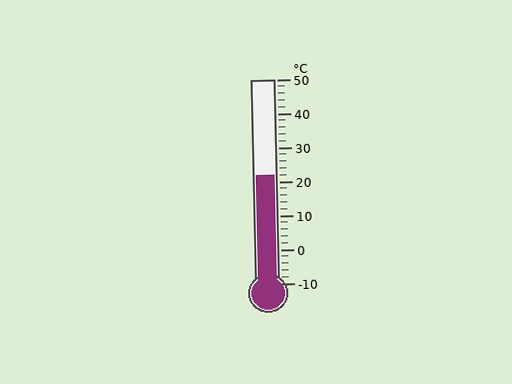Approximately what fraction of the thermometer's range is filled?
The thermometer is filled to approximately 55% of its range.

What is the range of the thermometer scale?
The thermometer scale ranges from -10°C to 50°C.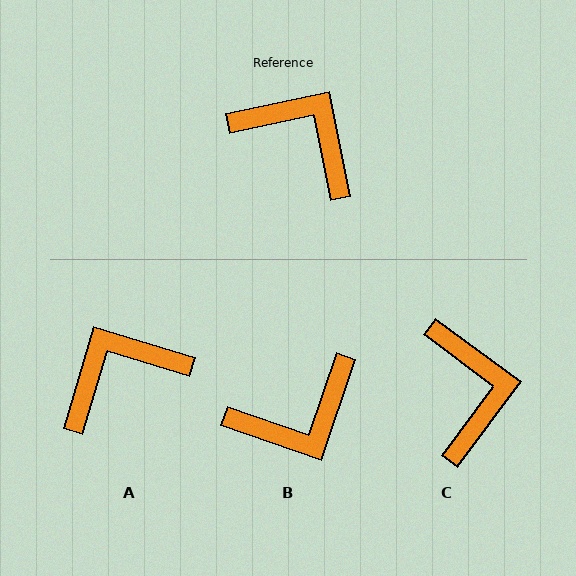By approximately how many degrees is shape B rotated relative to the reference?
Approximately 120 degrees clockwise.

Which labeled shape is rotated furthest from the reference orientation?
B, about 120 degrees away.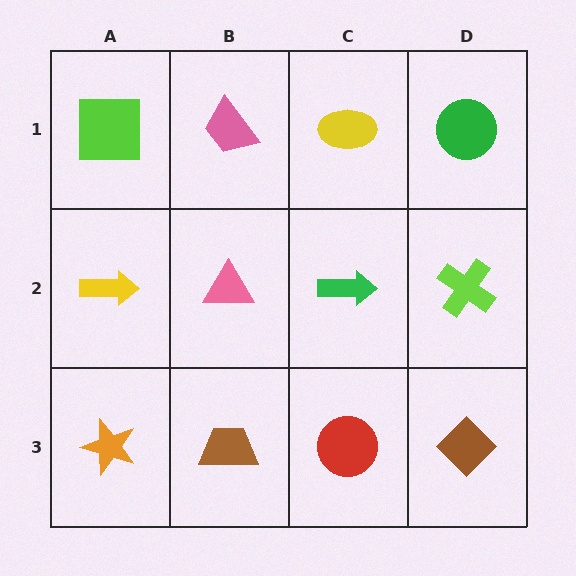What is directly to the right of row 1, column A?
A pink trapezoid.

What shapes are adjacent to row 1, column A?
A yellow arrow (row 2, column A), a pink trapezoid (row 1, column B).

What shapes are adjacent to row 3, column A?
A yellow arrow (row 2, column A), a brown trapezoid (row 3, column B).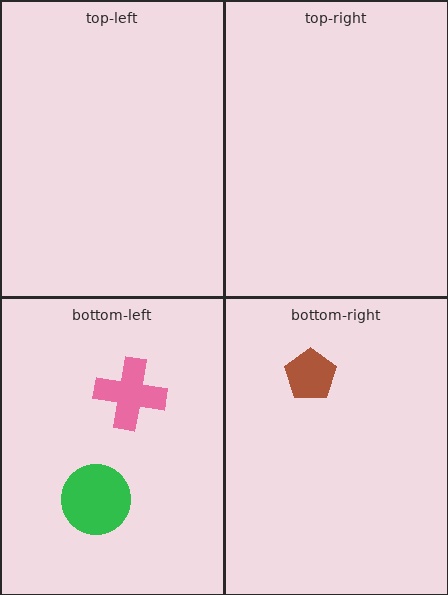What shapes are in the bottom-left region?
The green circle, the pink cross.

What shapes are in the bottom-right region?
The brown pentagon.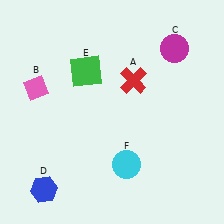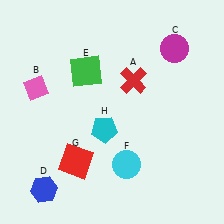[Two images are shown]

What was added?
A red square (G), a cyan pentagon (H) were added in Image 2.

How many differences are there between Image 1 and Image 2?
There are 2 differences between the two images.